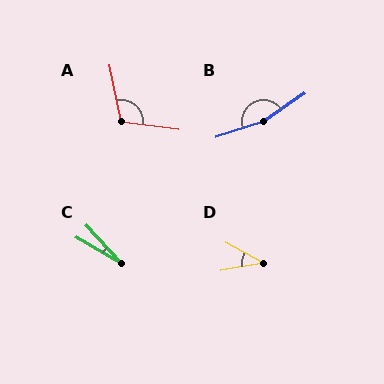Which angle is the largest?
B, at approximately 164 degrees.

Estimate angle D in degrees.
Approximately 38 degrees.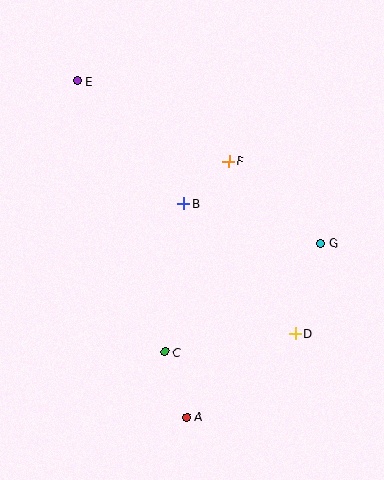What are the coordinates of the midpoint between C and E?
The midpoint between C and E is at (121, 217).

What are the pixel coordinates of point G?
Point G is at (321, 243).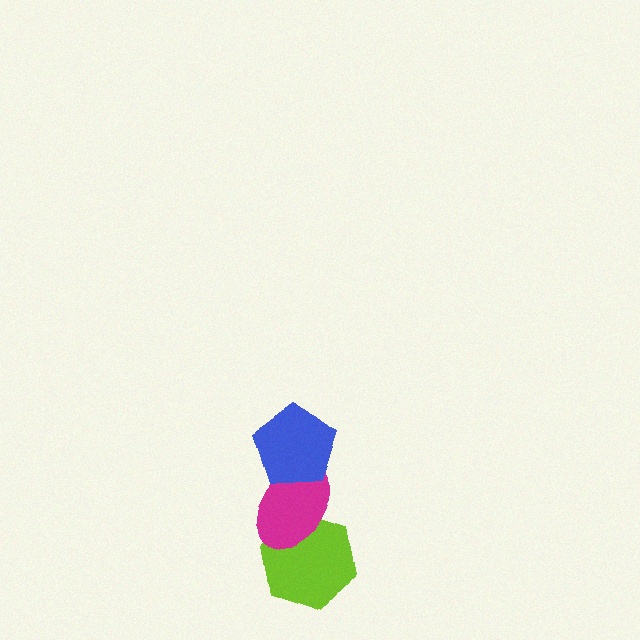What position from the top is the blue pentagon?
The blue pentagon is 1st from the top.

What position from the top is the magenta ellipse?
The magenta ellipse is 2nd from the top.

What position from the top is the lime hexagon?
The lime hexagon is 3rd from the top.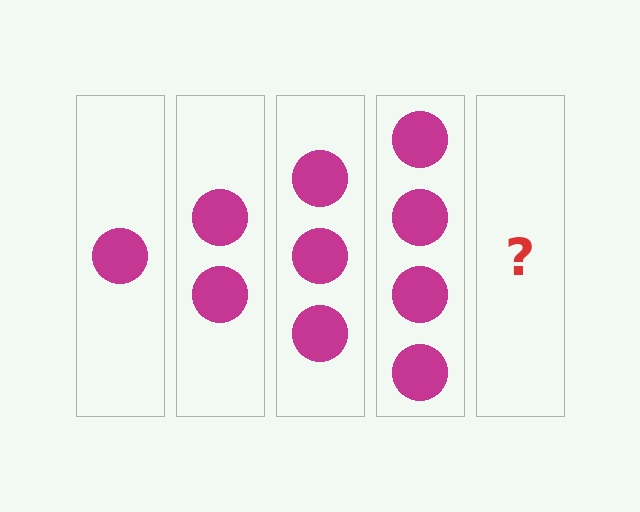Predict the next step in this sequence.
The next step is 5 circles.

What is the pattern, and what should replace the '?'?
The pattern is that each step adds one more circle. The '?' should be 5 circles.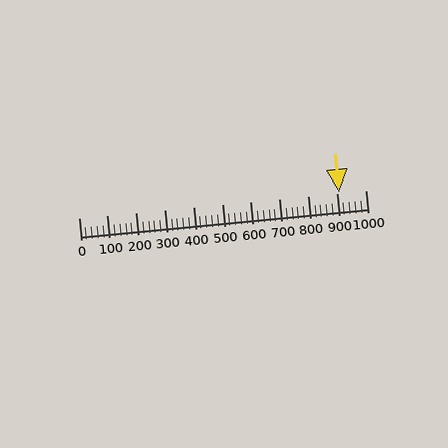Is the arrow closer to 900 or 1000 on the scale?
The arrow is closer to 900.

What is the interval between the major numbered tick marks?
The major tick marks are spaced 100 units apart.